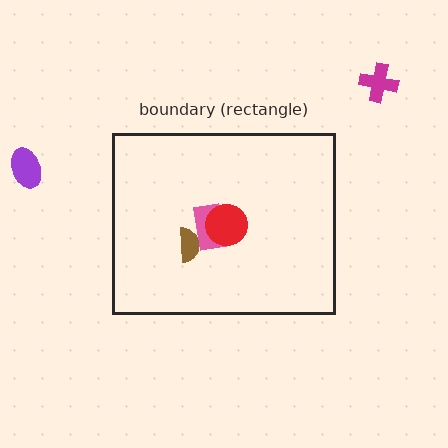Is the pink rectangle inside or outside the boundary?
Inside.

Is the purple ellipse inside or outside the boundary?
Outside.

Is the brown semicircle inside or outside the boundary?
Inside.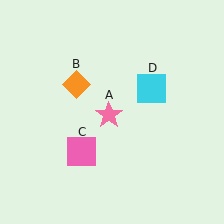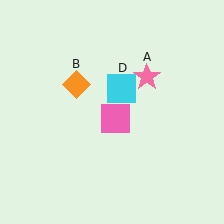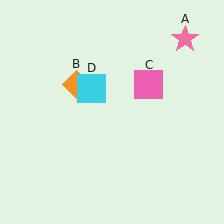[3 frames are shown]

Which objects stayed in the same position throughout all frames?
Orange diamond (object B) remained stationary.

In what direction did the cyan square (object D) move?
The cyan square (object D) moved left.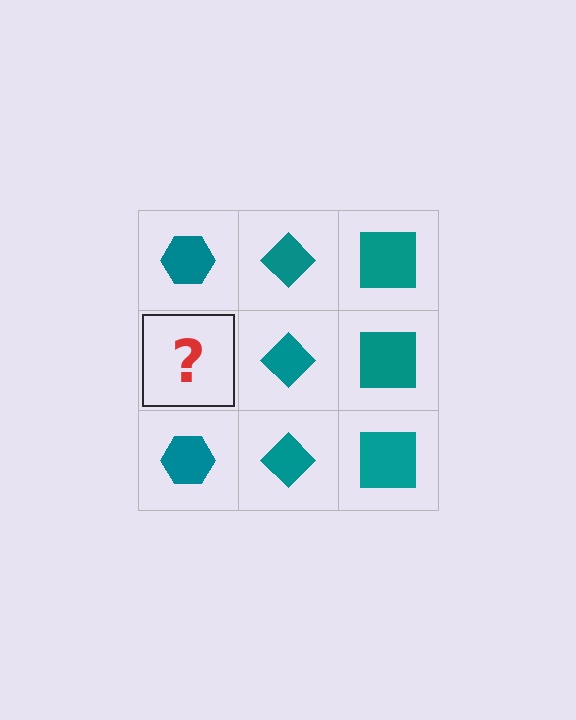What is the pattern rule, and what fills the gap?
The rule is that each column has a consistent shape. The gap should be filled with a teal hexagon.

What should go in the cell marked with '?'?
The missing cell should contain a teal hexagon.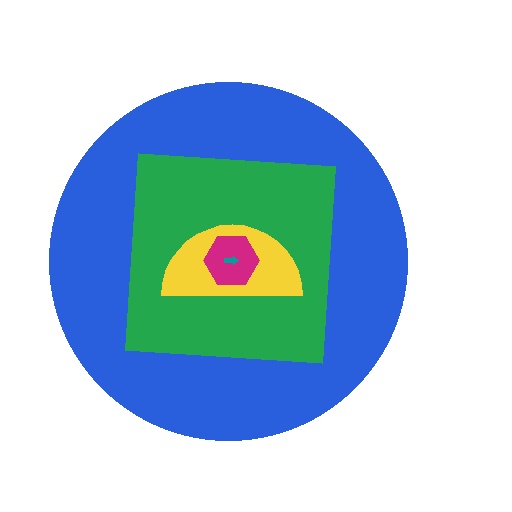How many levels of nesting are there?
5.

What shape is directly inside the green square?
The yellow semicircle.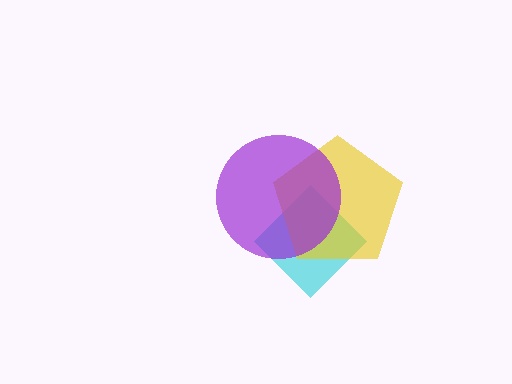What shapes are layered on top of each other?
The layered shapes are: a cyan diamond, a yellow pentagon, a purple circle.